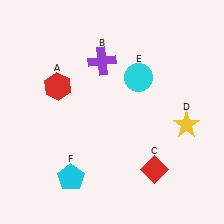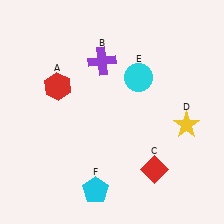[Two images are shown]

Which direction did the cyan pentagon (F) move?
The cyan pentagon (F) moved right.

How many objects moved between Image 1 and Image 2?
1 object moved between the two images.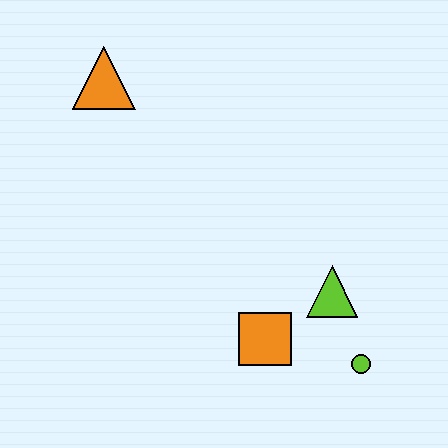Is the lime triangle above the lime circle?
Yes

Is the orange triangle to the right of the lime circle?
No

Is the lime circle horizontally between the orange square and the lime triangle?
No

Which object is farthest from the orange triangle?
The lime circle is farthest from the orange triangle.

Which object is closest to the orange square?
The lime triangle is closest to the orange square.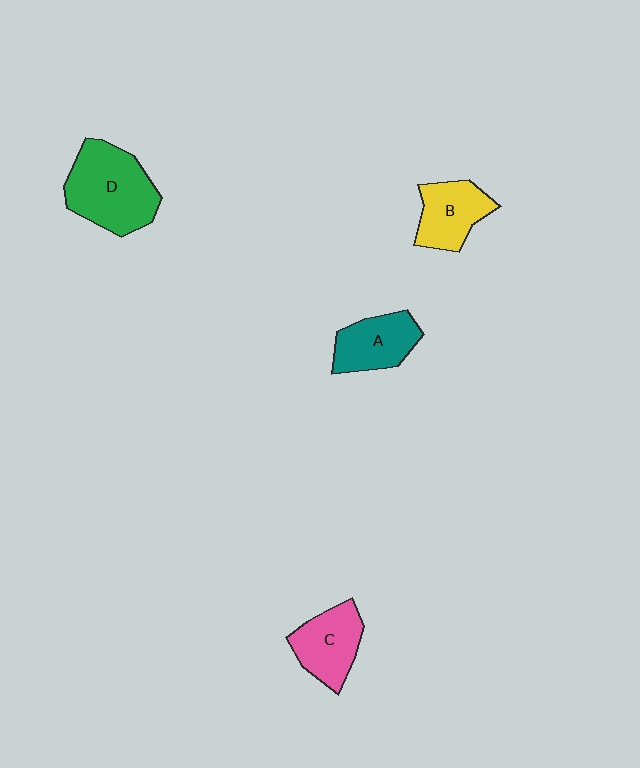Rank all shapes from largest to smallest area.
From largest to smallest: D (green), C (pink), B (yellow), A (teal).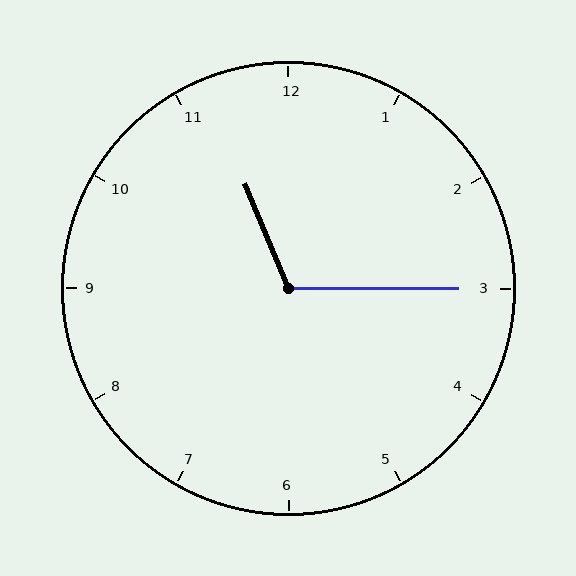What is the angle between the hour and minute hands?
Approximately 112 degrees.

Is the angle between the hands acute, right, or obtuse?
It is obtuse.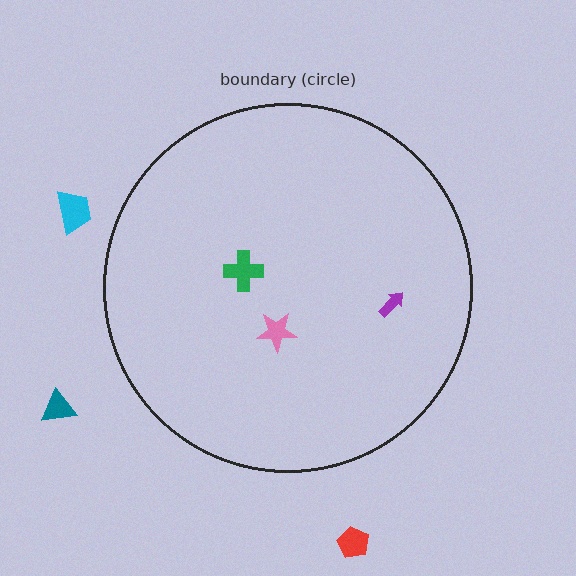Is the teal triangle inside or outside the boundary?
Outside.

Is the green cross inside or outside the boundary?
Inside.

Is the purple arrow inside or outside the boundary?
Inside.